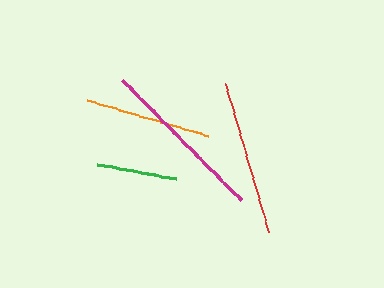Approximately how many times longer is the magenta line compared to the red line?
The magenta line is approximately 1.1 times the length of the red line.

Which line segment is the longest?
The magenta line is the longest at approximately 170 pixels.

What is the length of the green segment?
The green segment is approximately 81 pixels long.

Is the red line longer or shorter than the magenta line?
The magenta line is longer than the red line.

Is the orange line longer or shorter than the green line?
The orange line is longer than the green line.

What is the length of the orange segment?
The orange segment is approximately 127 pixels long.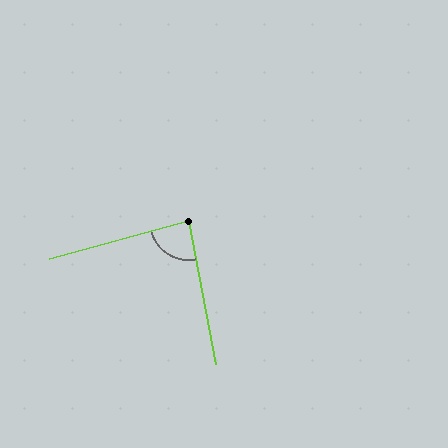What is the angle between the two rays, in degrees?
Approximately 85 degrees.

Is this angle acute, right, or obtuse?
It is approximately a right angle.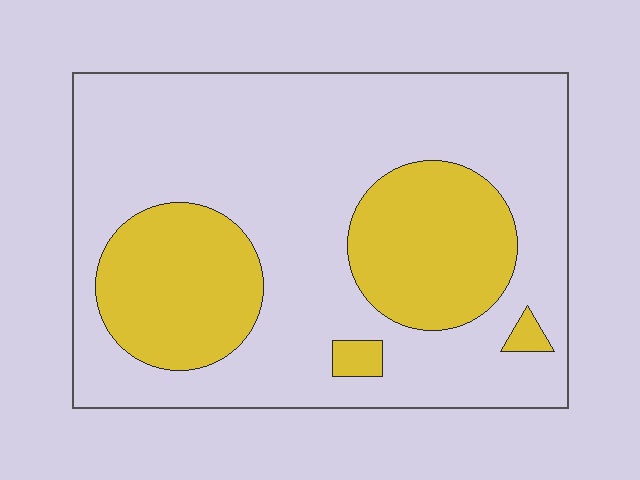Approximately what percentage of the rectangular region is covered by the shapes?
Approximately 30%.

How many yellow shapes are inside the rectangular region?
4.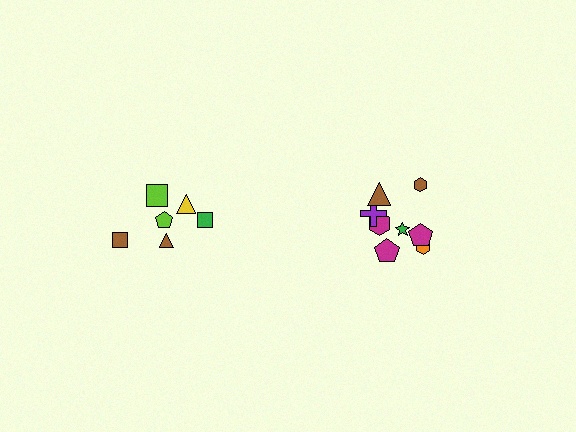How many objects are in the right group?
There are 8 objects.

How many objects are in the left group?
There are 6 objects.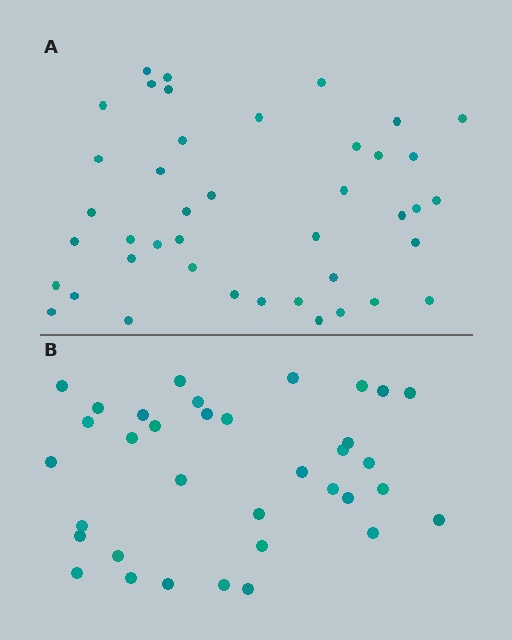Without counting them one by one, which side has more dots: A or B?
Region A (the top region) has more dots.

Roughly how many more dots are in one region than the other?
Region A has roughly 8 or so more dots than region B.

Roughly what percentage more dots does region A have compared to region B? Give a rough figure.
About 20% more.